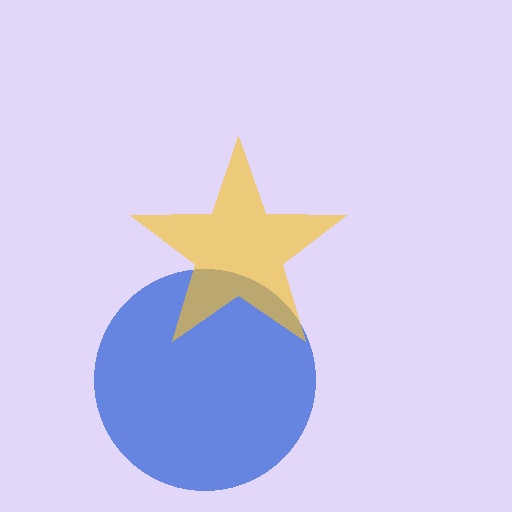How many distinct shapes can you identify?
There are 2 distinct shapes: a blue circle, a yellow star.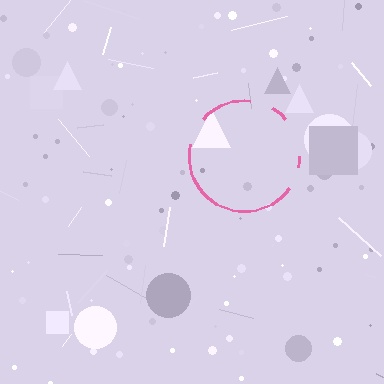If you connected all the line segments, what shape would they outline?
They would outline a circle.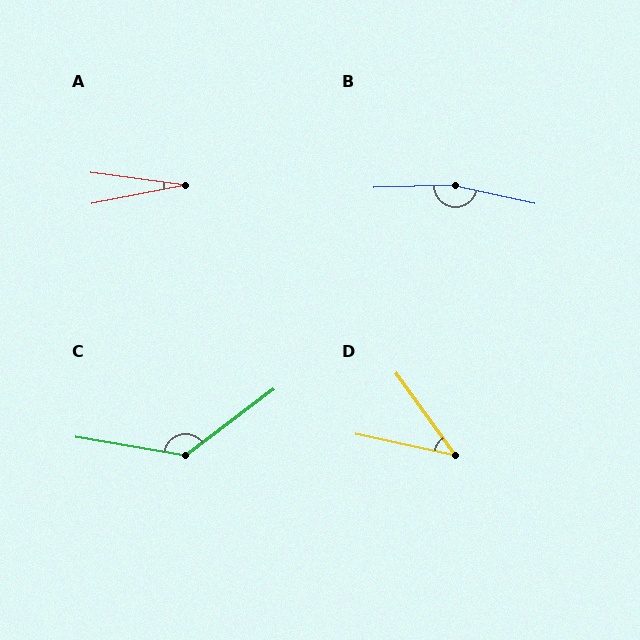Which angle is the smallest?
A, at approximately 19 degrees.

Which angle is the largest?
B, at approximately 166 degrees.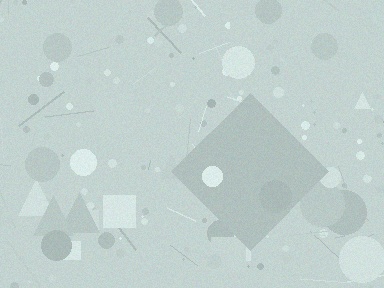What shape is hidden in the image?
A diamond is hidden in the image.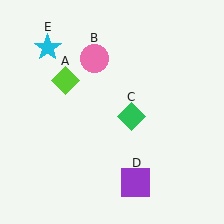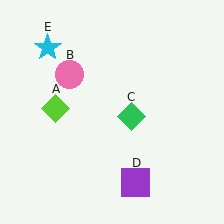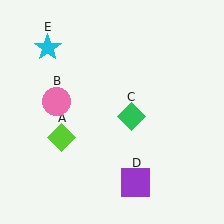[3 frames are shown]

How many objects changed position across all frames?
2 objects changed position: lime diamond (object A), pink circle (object B).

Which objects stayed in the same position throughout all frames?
Green diamond (object C) and purple square (object D) and cyan star (object E) remained stationary.